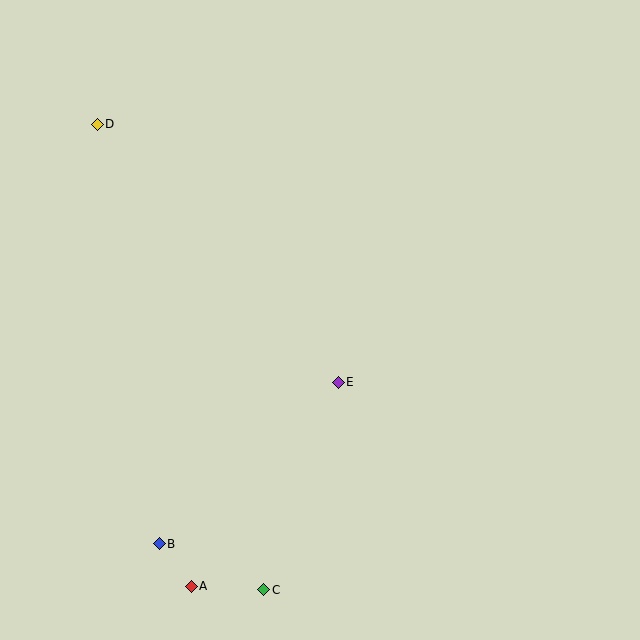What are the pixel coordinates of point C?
Point C is at (264, 590).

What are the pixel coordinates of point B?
Point B is at (159, 544).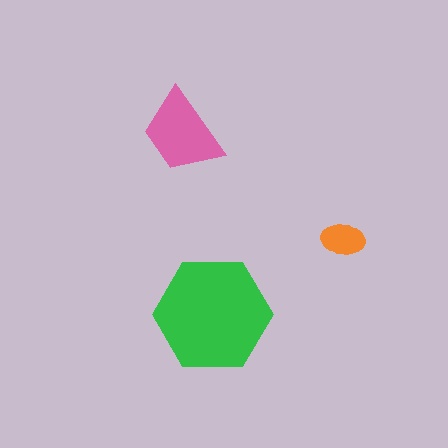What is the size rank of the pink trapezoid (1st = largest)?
2nd.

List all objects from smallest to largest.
The orange ellipse, the pink trapezoid, the green hexagon.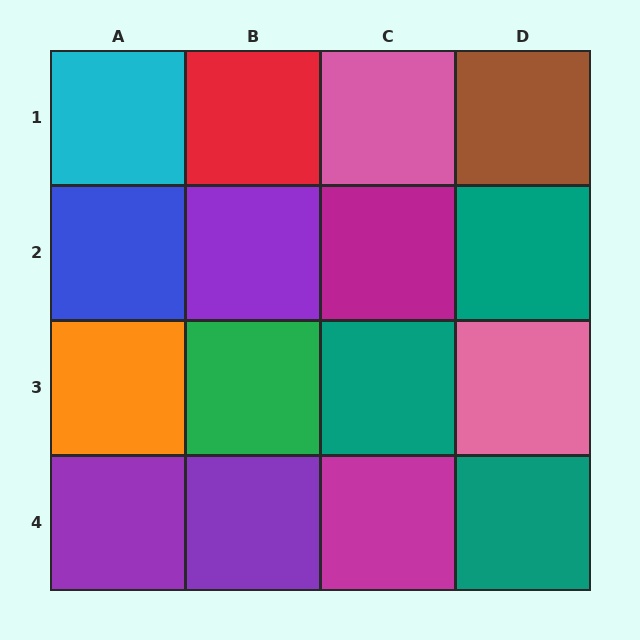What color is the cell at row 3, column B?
Green.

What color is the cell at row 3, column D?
Pink.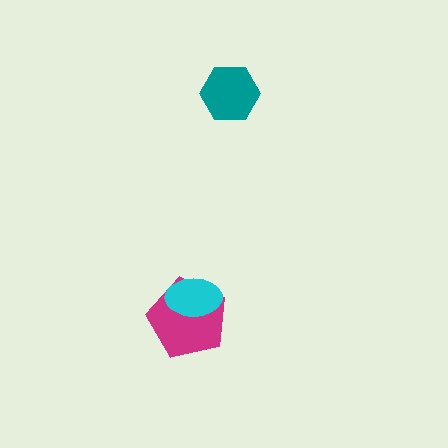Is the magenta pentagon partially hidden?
Yes, it is partially covered by another shape.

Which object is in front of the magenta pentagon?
The cyan ellipse is in front of the magenta pentagon.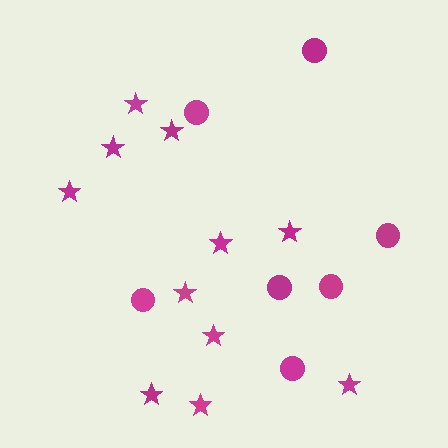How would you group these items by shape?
There are 2 groups: one group of stars (11) and one group of circles (7).